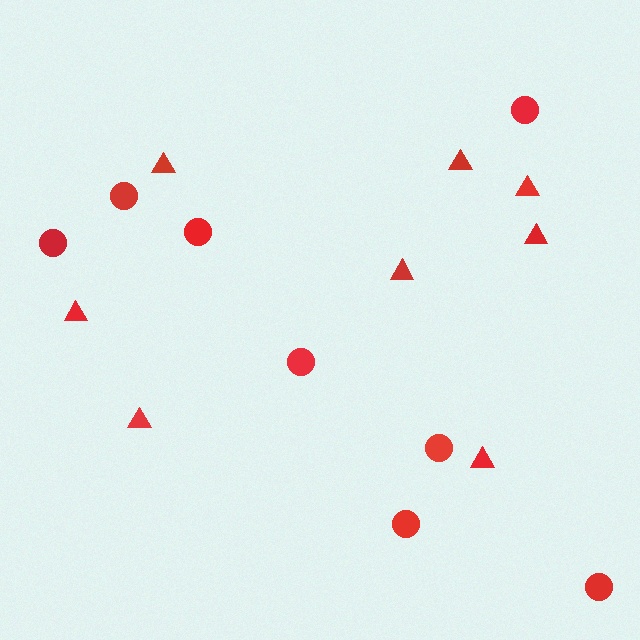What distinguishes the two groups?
There are 2 groups: one group of triangles (8) and one group of circles (8).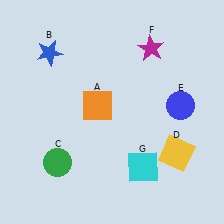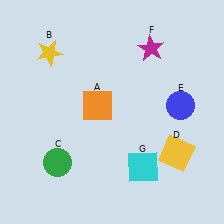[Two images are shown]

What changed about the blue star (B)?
In Image 1, B is blue. In Image 2, it changed to yellow.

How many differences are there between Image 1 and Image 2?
There is 1 difference between the two images.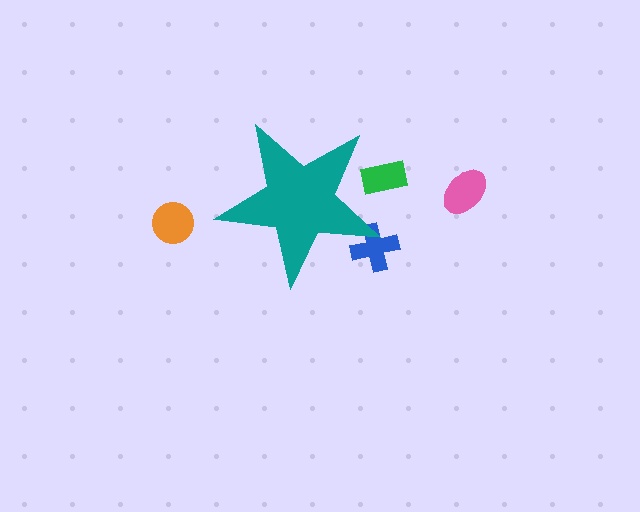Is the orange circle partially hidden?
No, the orange circle is fully visible.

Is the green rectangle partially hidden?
Yes, the green rectangle is partially hidden behind the teal star.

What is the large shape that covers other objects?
A teal star.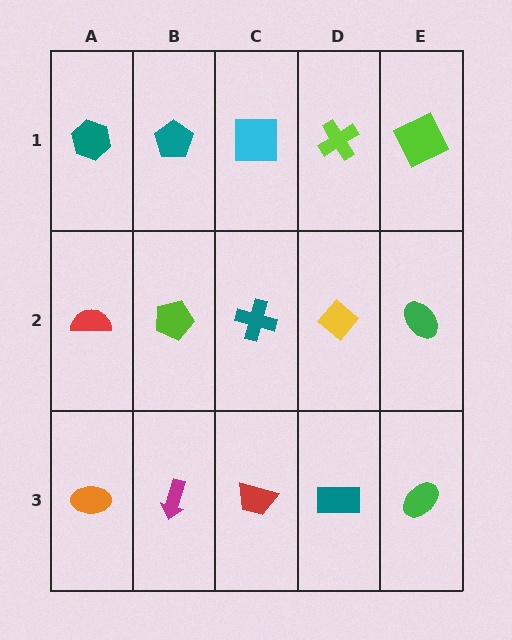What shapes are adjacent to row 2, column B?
A teal pentagon (row 1, column B), a magenta arrow (row 3, column B), a red semicircle (row 2, column A), a teal cross (row 2, column C).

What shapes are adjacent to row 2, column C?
A cyan square (row 1, column C), a red trapezoid (row 3, column C), a lime pentagon (row 2, column B), a yellow diamond (row 2, column D).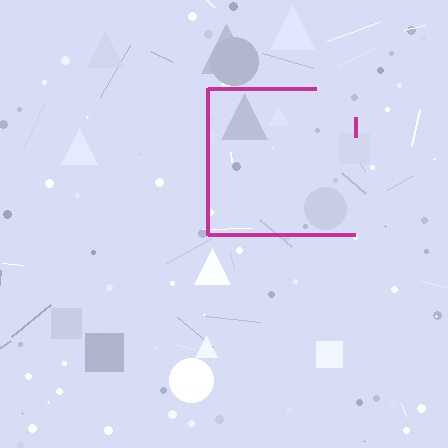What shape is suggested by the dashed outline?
The dashed outline suggests a square.